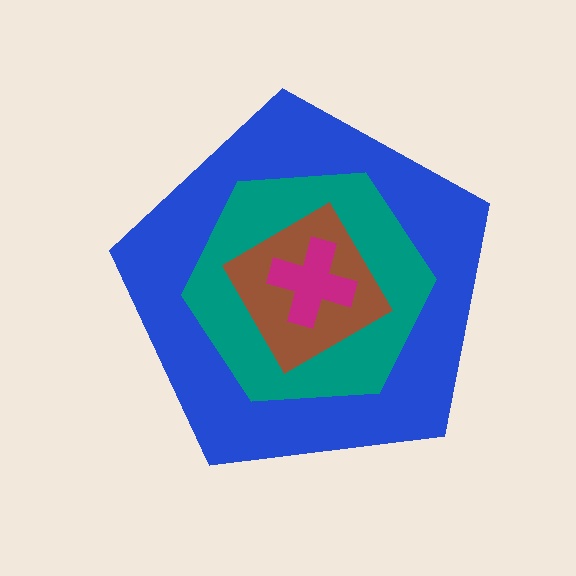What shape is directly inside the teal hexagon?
The brown diamond.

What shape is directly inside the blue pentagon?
The teal hexagon.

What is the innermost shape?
The magenta cross.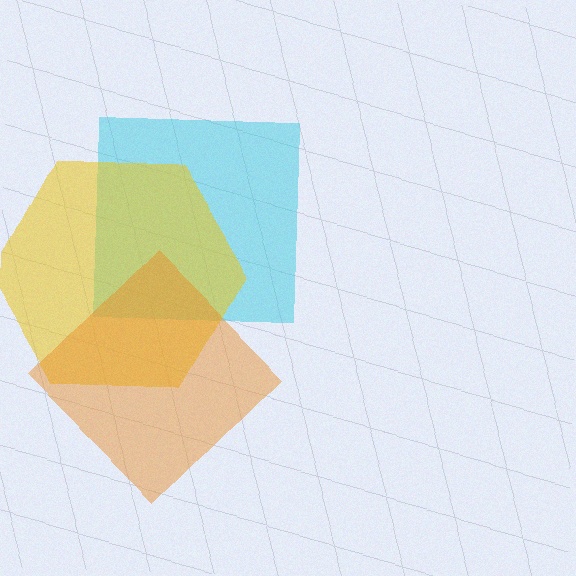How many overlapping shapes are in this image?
There are 3 overlapping shapes in the image.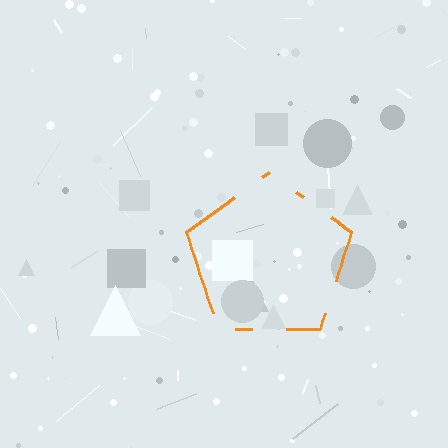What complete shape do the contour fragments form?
The contour fragments form a pentagon.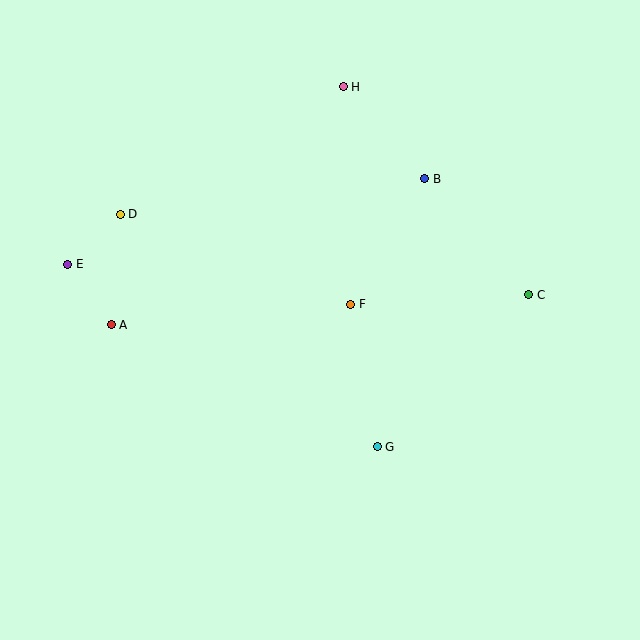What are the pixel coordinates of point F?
Point F is at (351, 304).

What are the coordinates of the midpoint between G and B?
The midpoint between G and B is at (401, 313).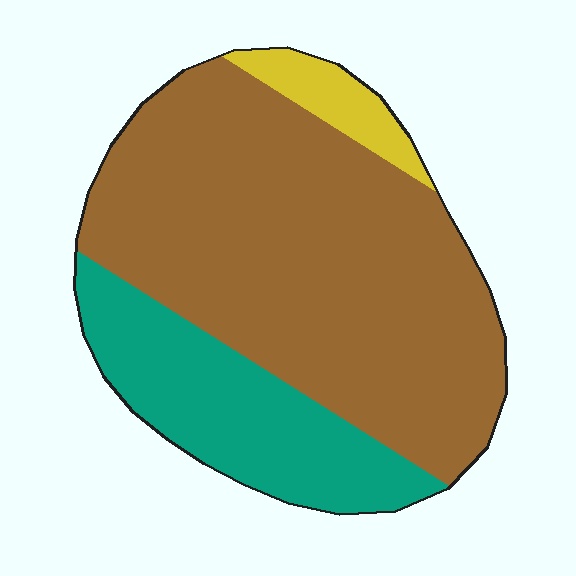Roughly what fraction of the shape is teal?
Teal takes up between a quarter and a half of the shape.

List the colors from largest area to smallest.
From largest to smallest: brown, teal, yellow.